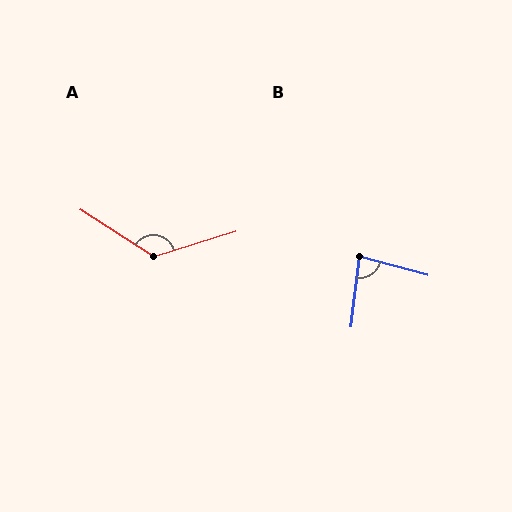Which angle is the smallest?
B, at approximately 82 degrees.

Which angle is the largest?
A, at approximately 129 degrees.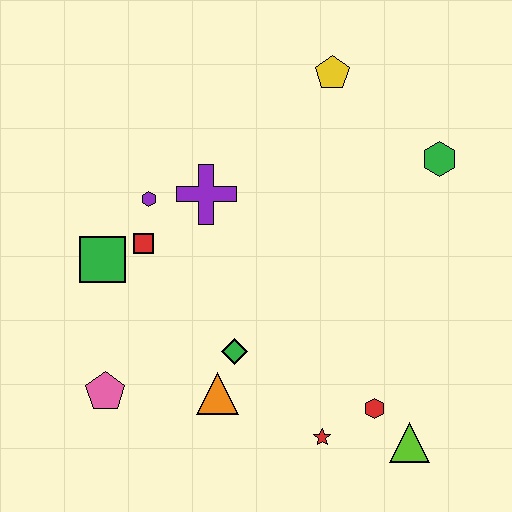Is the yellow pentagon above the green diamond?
Yes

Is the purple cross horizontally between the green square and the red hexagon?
Yes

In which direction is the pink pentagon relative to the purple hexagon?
The pink pentagon is below the purple hexagon.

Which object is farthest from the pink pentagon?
The green hexagon is farthest from the pink pentagon.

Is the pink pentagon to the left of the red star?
Yes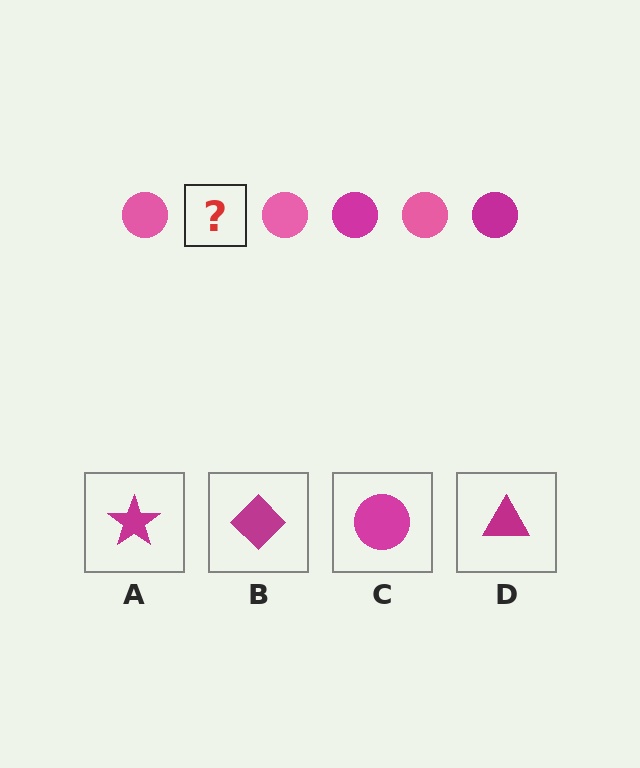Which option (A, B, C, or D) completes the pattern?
C.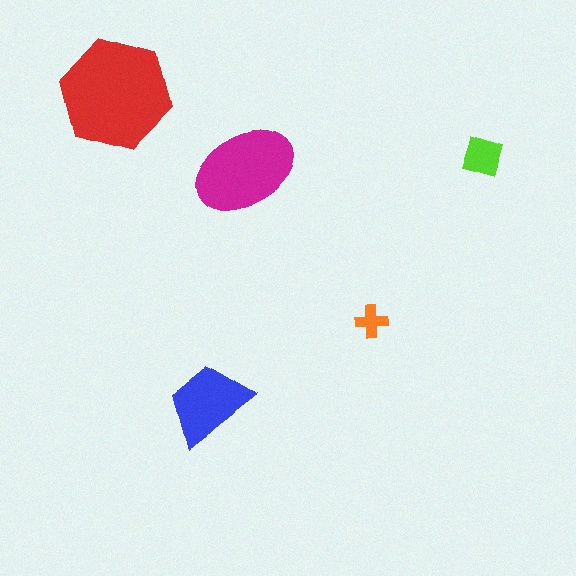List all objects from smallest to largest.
The orange cross, the lime diamond, the blue trapezoid, the magenta ellipse, the red hexagon.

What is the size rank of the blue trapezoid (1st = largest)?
3rd.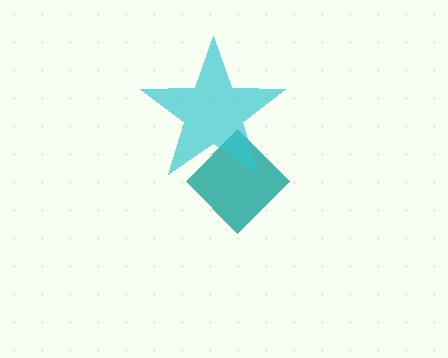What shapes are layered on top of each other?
The layered shapes are: a teal diamond, a cyan star.